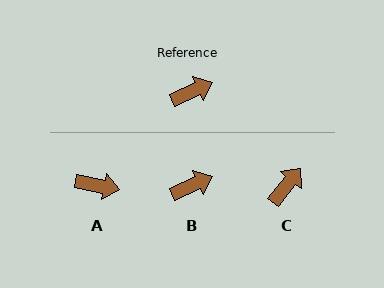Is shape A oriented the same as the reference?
No, it is off by about 34 degrees.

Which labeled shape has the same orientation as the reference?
B.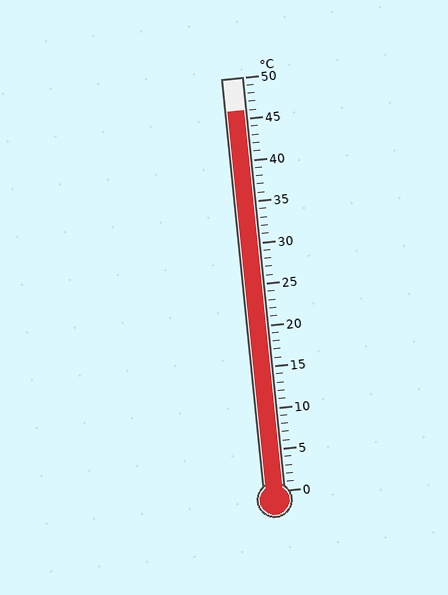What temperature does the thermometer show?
The thermometer shows approximately 46°C.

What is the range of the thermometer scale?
The thermometer scale ranges from 0°C to 50°C.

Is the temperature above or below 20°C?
The temperature is above 20°C.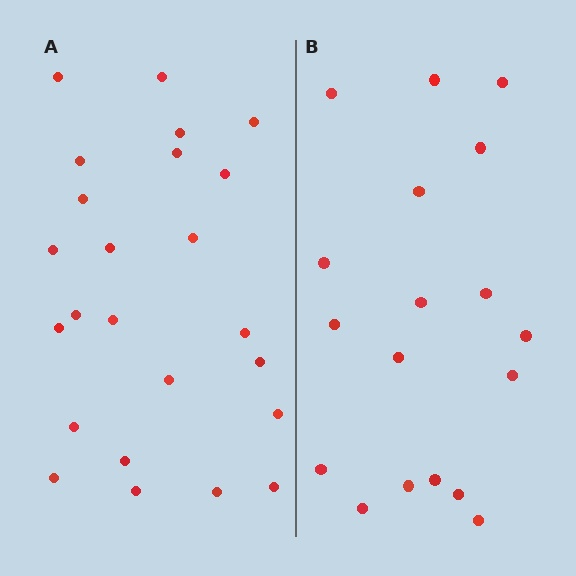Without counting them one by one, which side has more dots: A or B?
Region A (the left region) has more dots.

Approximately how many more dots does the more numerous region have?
Region A has about 6 more dots than region B.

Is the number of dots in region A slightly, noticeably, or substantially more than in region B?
Region A has noticeably more, but not dramatically so. The ratio is roughly 1.3 to 1.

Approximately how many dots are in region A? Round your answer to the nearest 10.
About 20 dots. (The exact count is 24, which rounds to 20.)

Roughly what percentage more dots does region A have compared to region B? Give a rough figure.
About 35% more.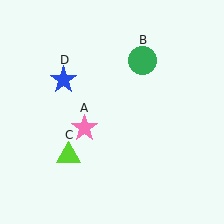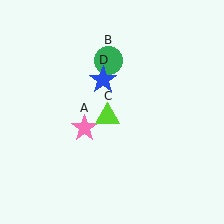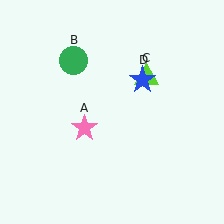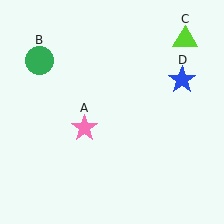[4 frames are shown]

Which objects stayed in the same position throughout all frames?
Pink star (object A) remained stationary.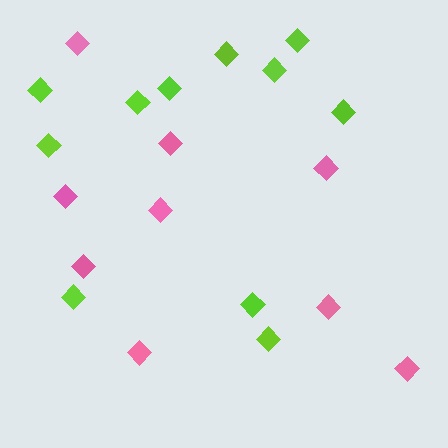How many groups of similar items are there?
There are 2 groups: one group of pink diamonds (9) and one group of lime diamonds (11).